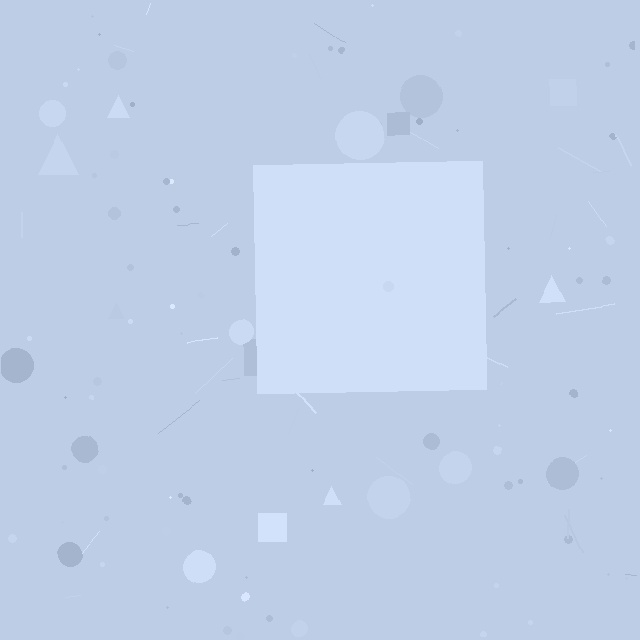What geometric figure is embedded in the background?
A square is embedded in the background.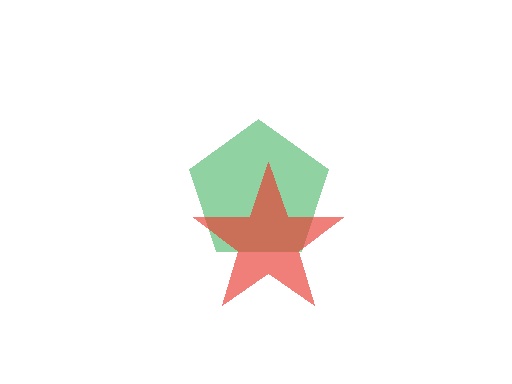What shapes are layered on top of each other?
The layered shapes are: a green pentagon, a red star.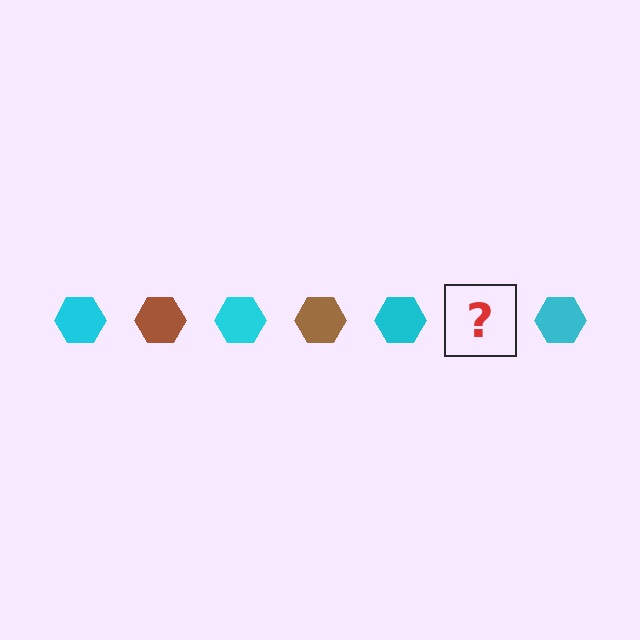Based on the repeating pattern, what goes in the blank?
The blank should be a brown hexagon.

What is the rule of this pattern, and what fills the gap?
The rule is that the pattern cycles through cyan, brown hexagons. The gap should be filled with a brown hexagon.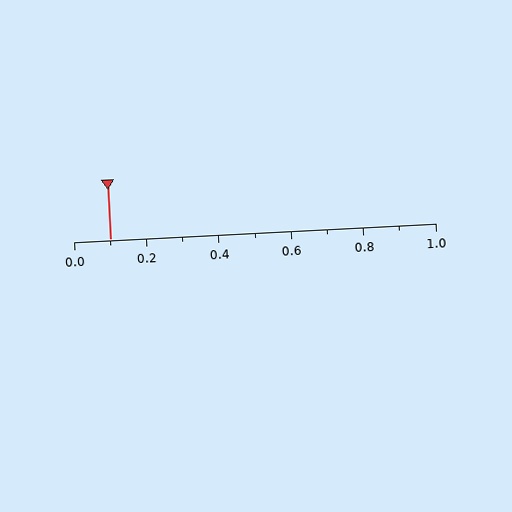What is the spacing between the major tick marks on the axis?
The major ticks are spaced 0.2 apart.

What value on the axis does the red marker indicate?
The marker indicates approximately 0.1.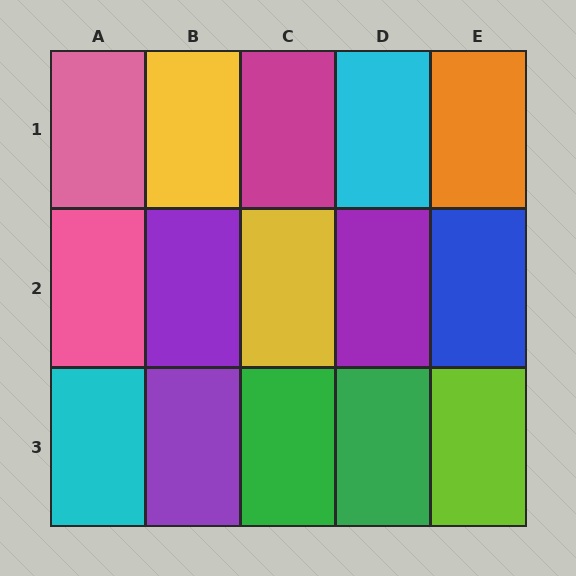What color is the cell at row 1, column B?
Yellow.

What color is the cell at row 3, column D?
Green.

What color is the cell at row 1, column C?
Magenta.